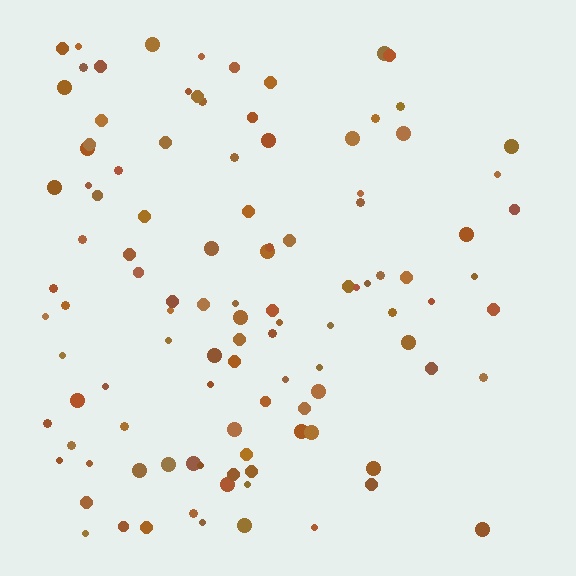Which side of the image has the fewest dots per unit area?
The right.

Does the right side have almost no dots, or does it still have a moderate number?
Still a moderate number, just noticeably fewer than the left.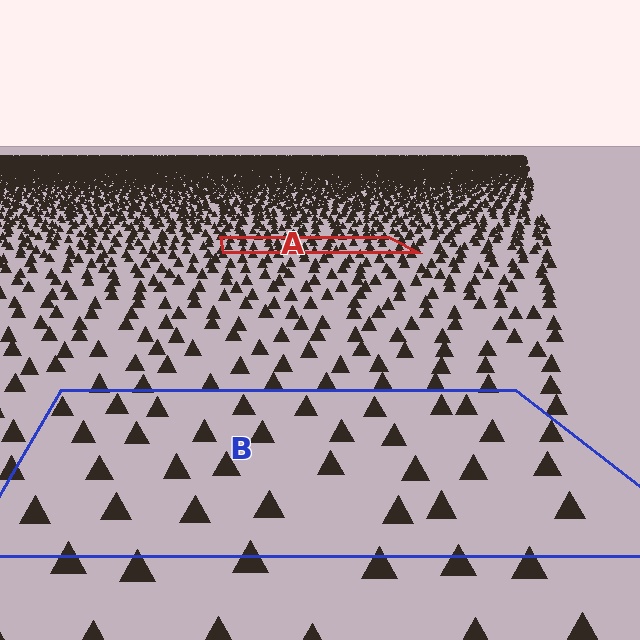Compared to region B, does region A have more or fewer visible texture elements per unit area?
Region A has more texture elements per unit area — they are packed more densely because it is farther away.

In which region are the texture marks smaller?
The texture marks are smaller in region A, because it is farther away.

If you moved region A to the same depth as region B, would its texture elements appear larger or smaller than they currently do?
They would appear larger. At a closer depth, the same texture elements are projected at a bigger on-screen size.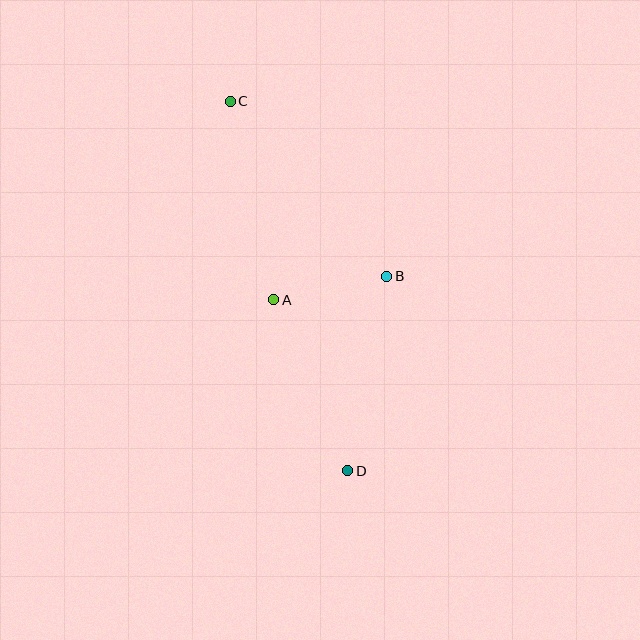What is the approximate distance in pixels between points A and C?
The distance between A and C is approximately 203 pixels.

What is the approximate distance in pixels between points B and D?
The distance between B and D is approximately 198 pixels.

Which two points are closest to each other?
Points A and B are closest to each other.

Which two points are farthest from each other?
Points C and D are farthest from each other.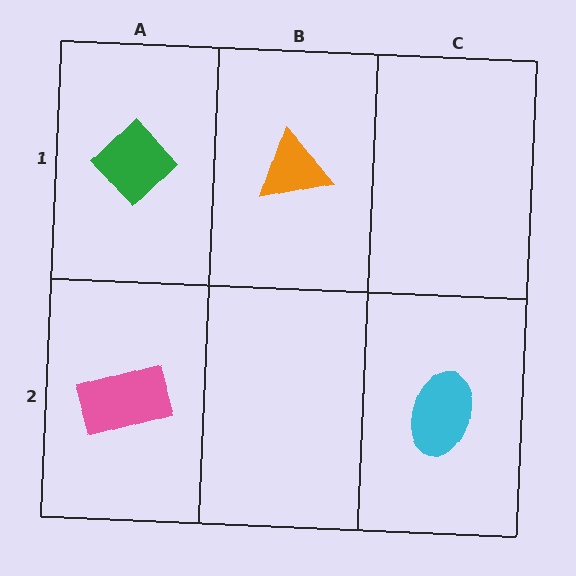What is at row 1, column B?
An orange triangle.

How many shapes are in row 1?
2 shapes.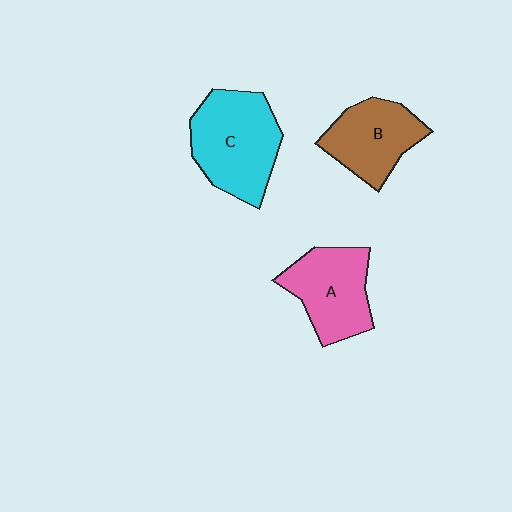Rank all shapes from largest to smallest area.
From largest to smallest: C (cyan), A (pink), B (brown).